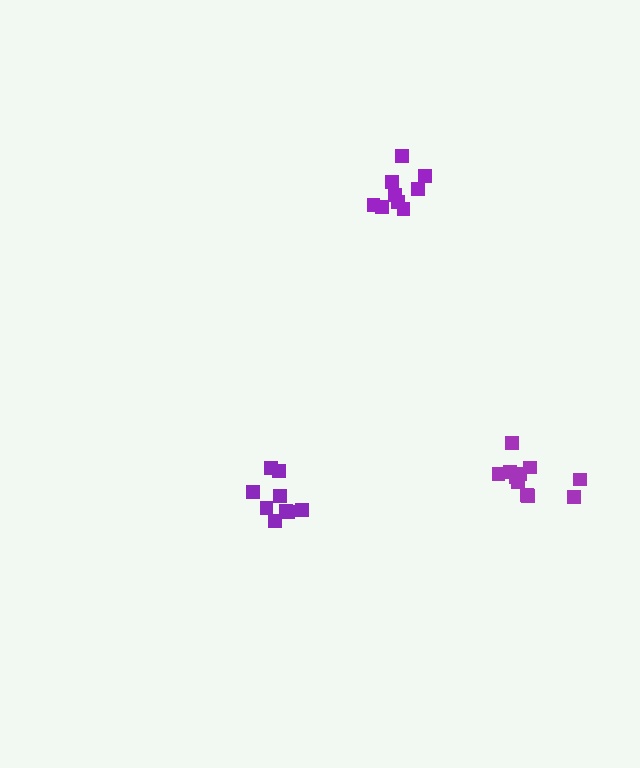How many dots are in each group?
Group 1: 9 dots, Group 2: 11 dots, Group 3: 9 dots (29 total).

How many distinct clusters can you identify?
There are 3 distinct clusters.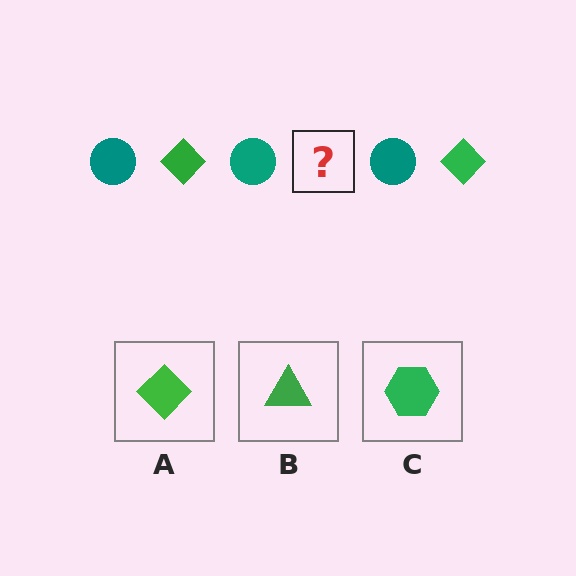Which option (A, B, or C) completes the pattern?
A.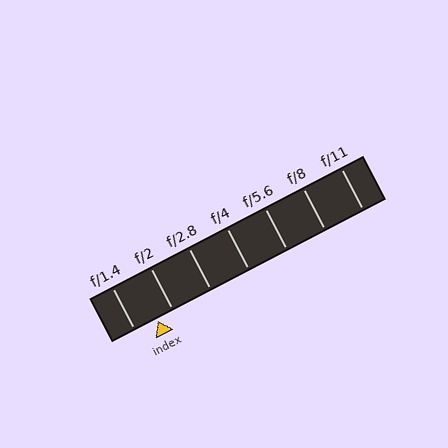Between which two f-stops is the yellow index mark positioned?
The index mark is between f/1.4 and f/2.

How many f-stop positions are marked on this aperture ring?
There are 7 f-stop positions marked.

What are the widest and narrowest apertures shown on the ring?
The widest aperture shown is f/1.4 and the narrowest is f/11.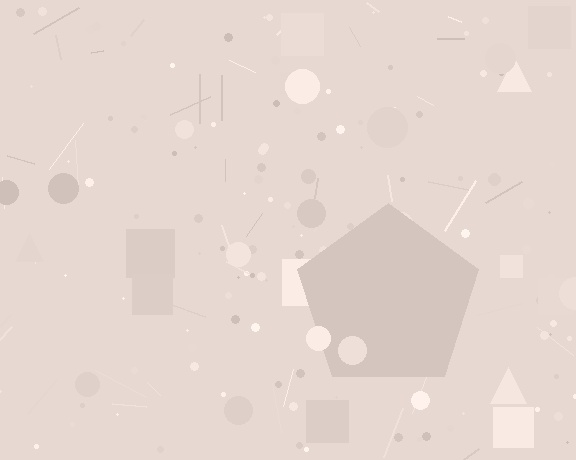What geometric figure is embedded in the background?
A pentagon is embedded in the background.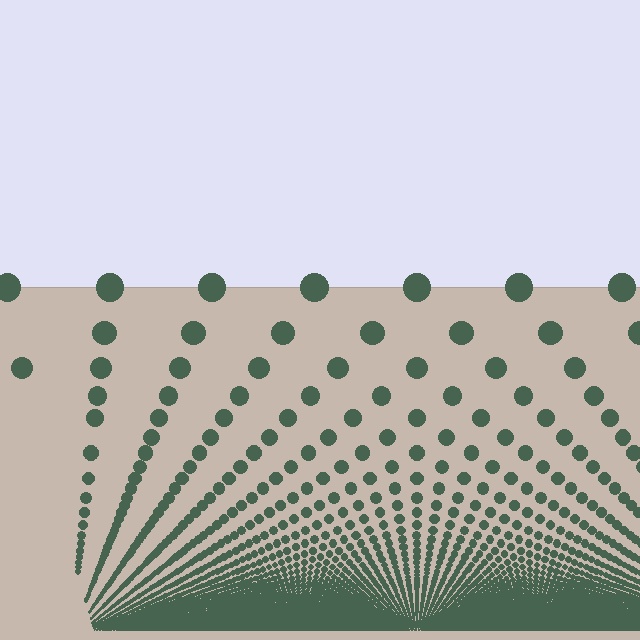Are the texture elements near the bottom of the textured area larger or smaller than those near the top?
Smaller. The gradient is inverted — elements near the bottom are smaller and denser.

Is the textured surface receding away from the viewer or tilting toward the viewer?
The surface appears to tilt toward the viewer. Texture elements get larger and sparser toward the top.